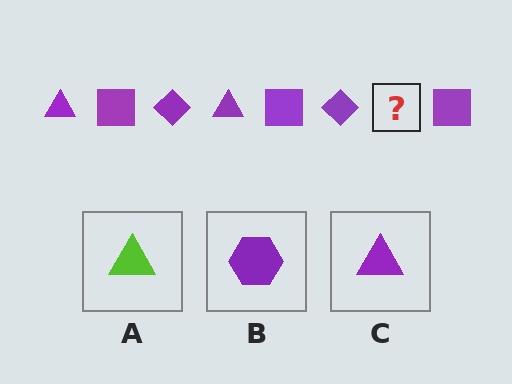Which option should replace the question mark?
Option C.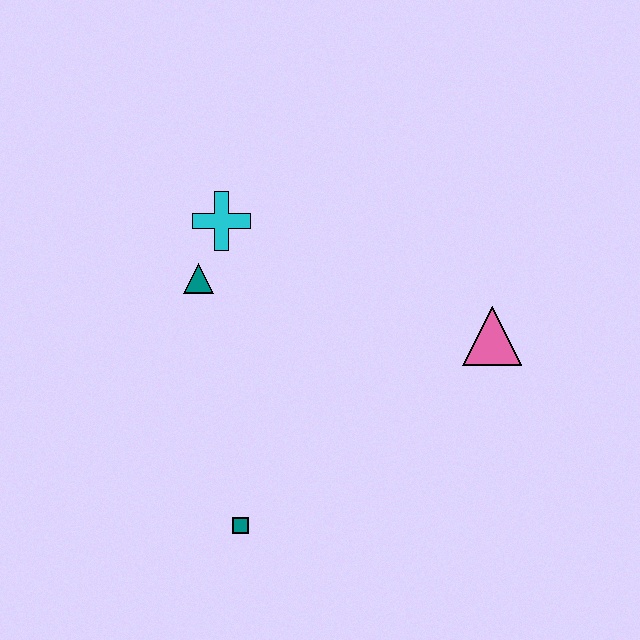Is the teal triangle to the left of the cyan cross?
Yes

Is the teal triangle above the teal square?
Yes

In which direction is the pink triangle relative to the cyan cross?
The pink triangle is to the right of the cyan cross.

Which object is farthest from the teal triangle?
The pink triangle is farthest from the teal triangle.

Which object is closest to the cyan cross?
The teal triangle is closest to the cyan cross.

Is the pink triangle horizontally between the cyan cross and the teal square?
No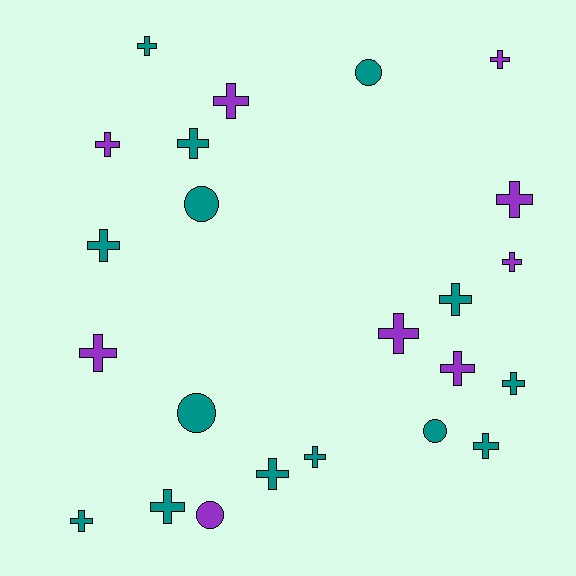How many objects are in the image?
There are 23 objects.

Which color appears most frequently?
Teal, with 14 objects.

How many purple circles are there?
There is 1 purple circle.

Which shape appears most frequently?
Cross, with 18 objects.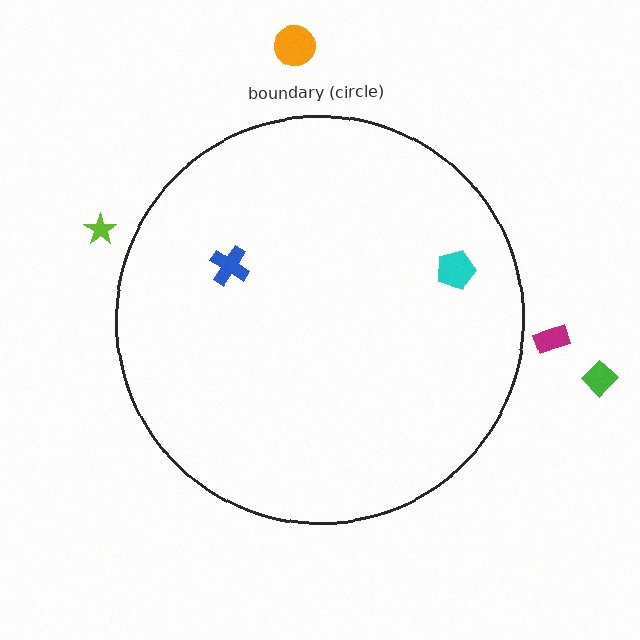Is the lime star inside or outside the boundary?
Outside.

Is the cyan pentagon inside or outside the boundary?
Inside.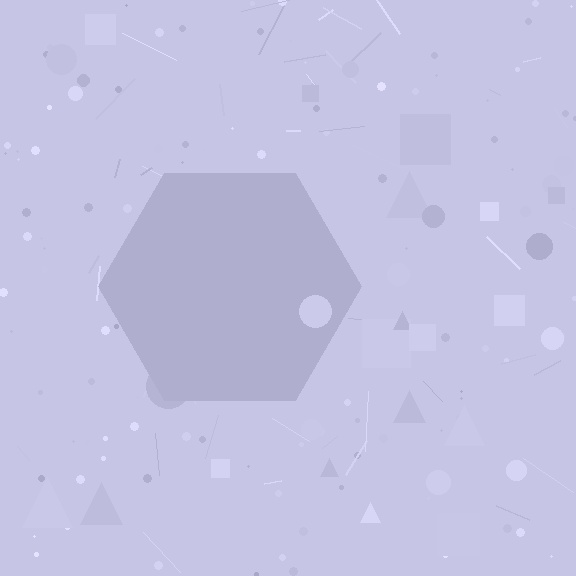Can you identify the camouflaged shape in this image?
The camouflaged shape is a hexagon.